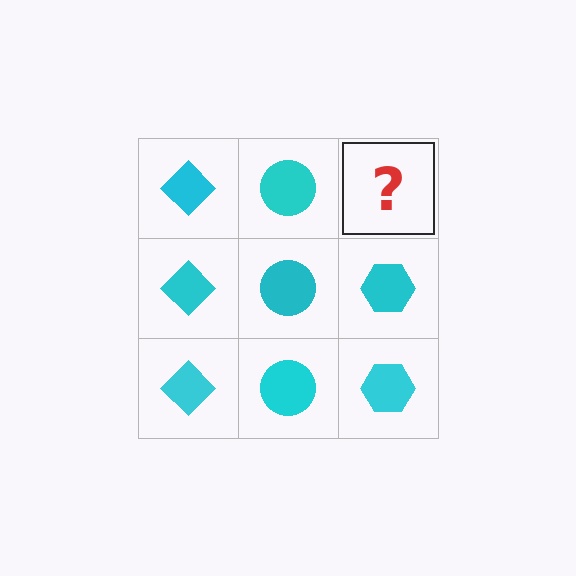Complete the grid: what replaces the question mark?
The question mark should be replaced with a cyan hexagon.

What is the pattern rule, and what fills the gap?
The rule is that each column has a consistent shape. The gap should be filled with a cyan hexagon.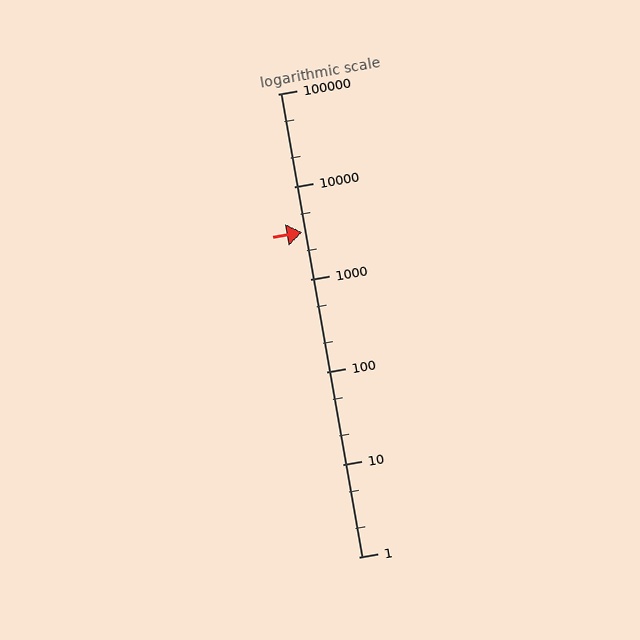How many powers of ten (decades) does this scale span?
The scale spans 5 decades, from 1 to 100000.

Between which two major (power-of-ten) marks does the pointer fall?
The pointer is between 1000 and 10000.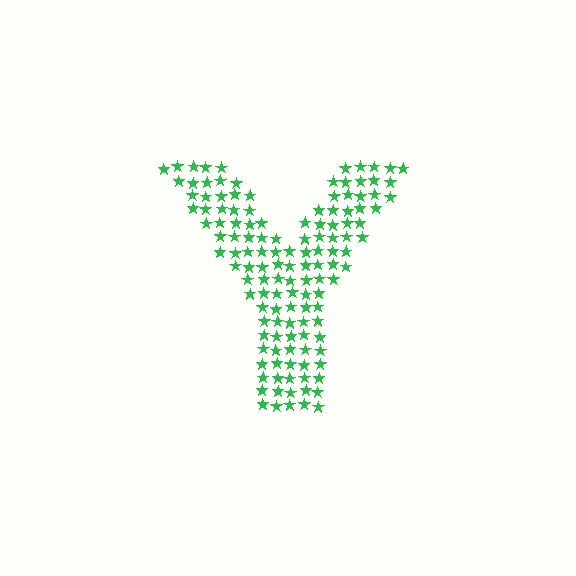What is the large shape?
The large shape is the letter Y.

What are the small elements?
The small elements are stars.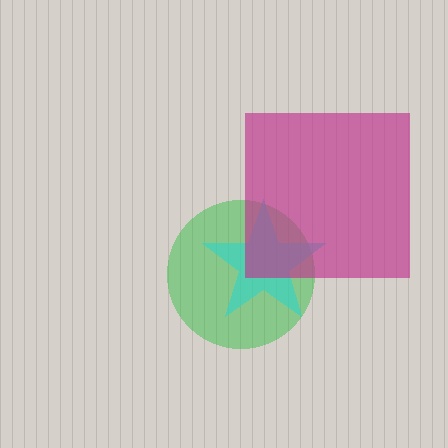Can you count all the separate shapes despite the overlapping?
Yes, there are 3 separate shapes.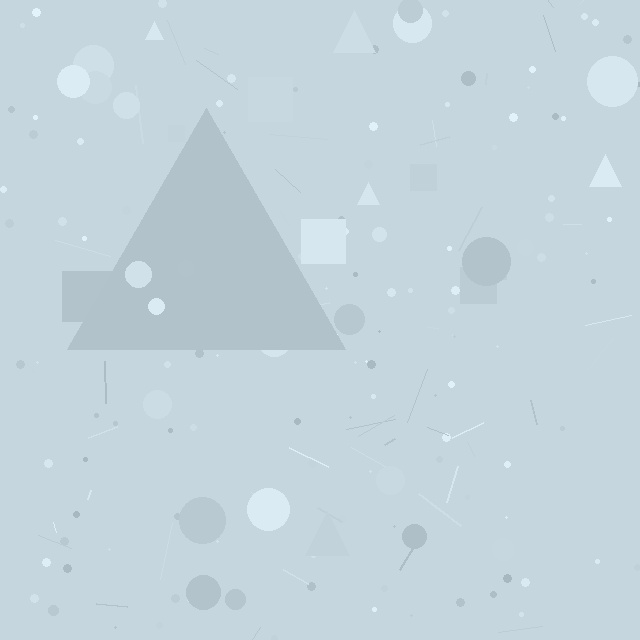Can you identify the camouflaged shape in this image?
The camouflaged shape is a triangle.